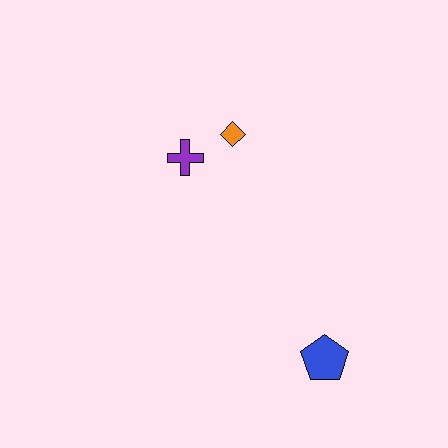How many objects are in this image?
There are 3 objects.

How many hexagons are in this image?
There are no hexagons.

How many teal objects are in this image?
There are no teal objects.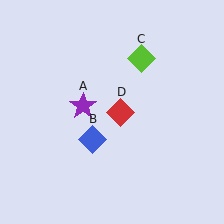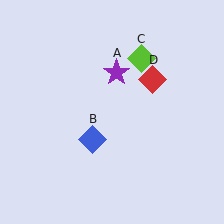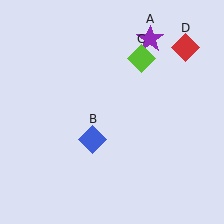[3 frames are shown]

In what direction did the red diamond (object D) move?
The red diamond (object D) moved up and to the right.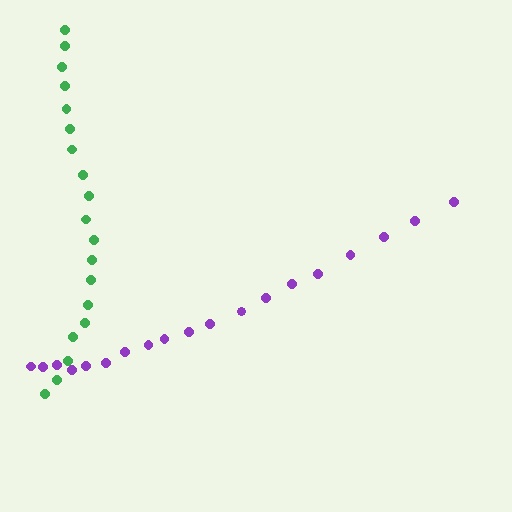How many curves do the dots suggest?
There are 2 distinct paths.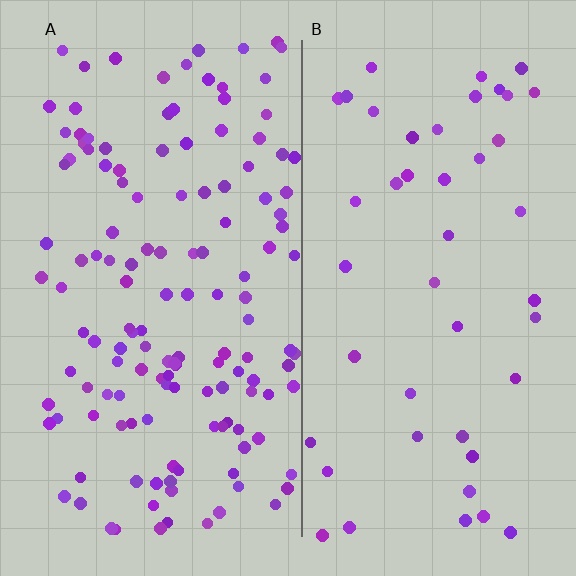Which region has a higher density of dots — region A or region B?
A (the left).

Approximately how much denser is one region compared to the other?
Approximately 3.1× — region A over region B.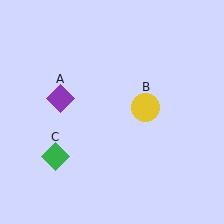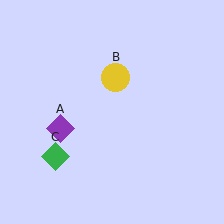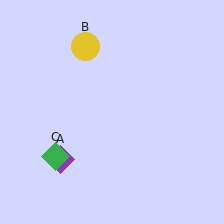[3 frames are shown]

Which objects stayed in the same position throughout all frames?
Green diamond (object C) remained stationary.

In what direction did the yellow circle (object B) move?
The yellow circle (object B) moved up and to the left.